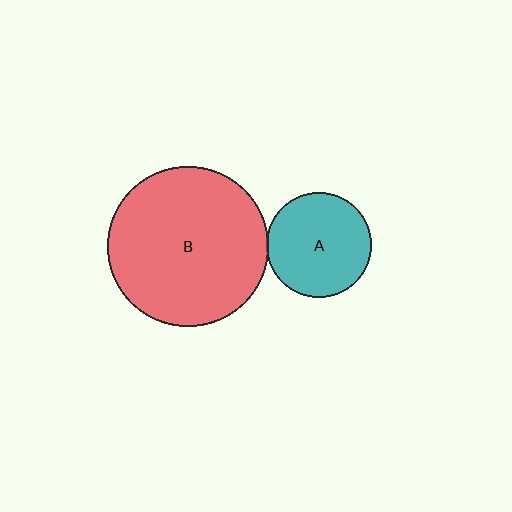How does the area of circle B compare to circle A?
Approximately 2.3 times.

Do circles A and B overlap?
Yes.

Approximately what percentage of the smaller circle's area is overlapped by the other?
Approximately 5%.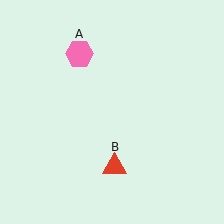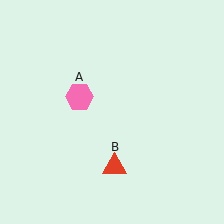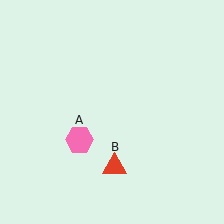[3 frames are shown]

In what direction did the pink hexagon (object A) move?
The pink hexagon (object A) moved down.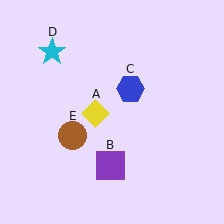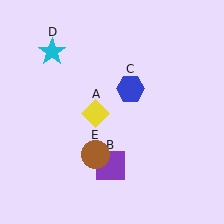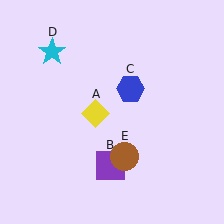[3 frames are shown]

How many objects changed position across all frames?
1 object changed position: brown circle (object E).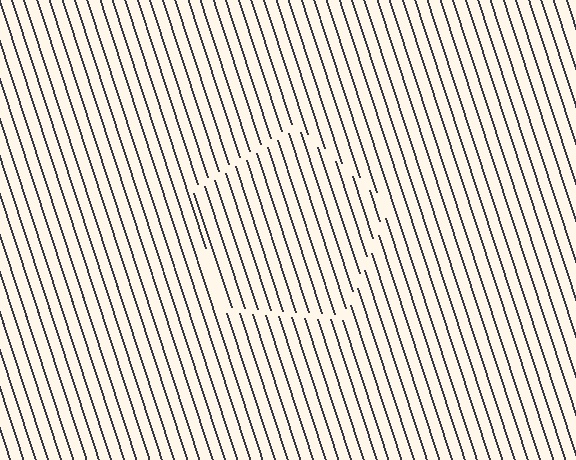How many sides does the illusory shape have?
5 sides — the line-ends trace a pentagon.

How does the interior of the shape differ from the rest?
The interior of the shape contains the same grating, shifted by half a period — the contour is defined by the phase discontinuity where line-ends from the inner and outer gratings abut.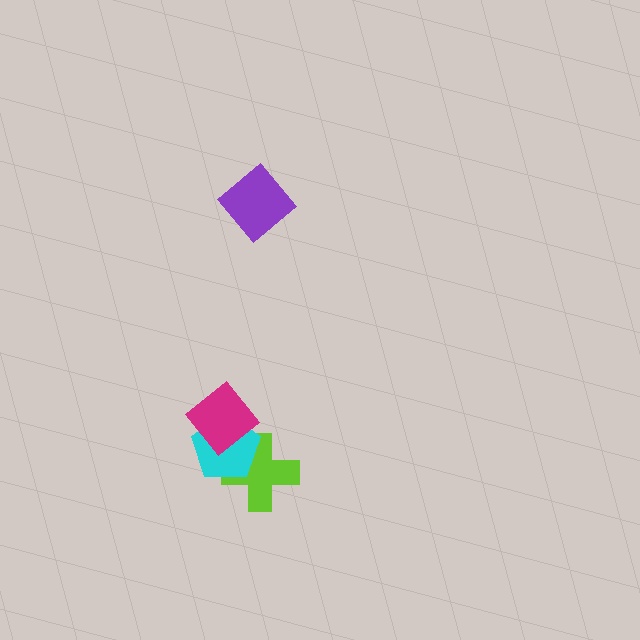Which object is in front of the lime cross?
The cyan pentagon is in front of the lime cross.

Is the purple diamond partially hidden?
No, no other shape covers it.